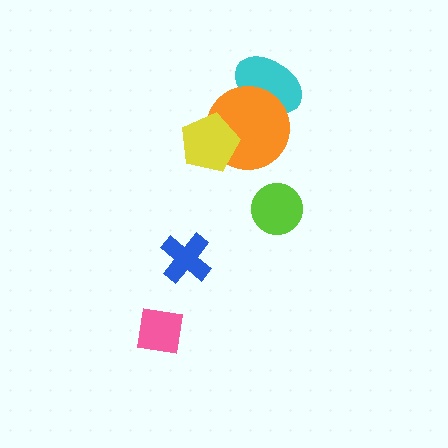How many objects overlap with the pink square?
0 objects overlap with the pink square.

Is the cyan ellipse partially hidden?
Yes, it is partially covered by another shape.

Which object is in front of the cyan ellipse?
The orange circle is in front of the cyan ellipse.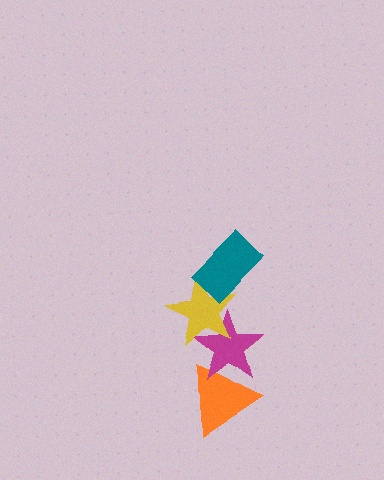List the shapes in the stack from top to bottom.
From top to bottom: the teal rectangle, the yellow star, the magenta star, the orange triangle.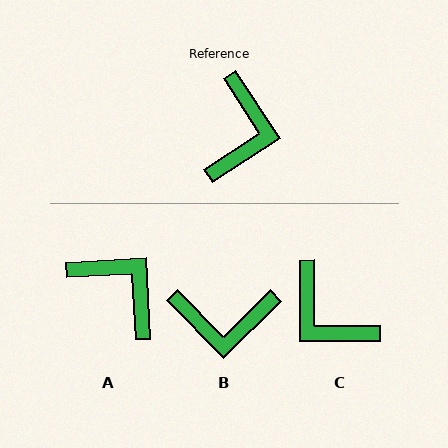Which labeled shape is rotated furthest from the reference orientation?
C, about 123 degrees away.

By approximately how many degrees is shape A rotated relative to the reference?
Approximately 60 degrees counter-clockwise.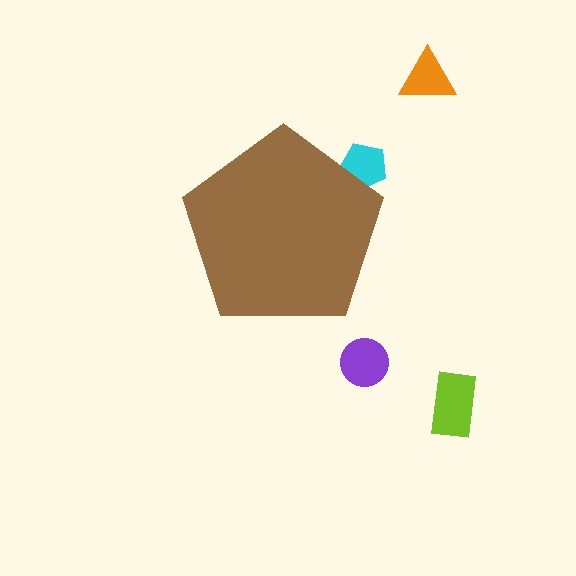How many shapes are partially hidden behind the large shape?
1 shape is partially hidden.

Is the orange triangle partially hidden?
No, the orange triangle is fully visible.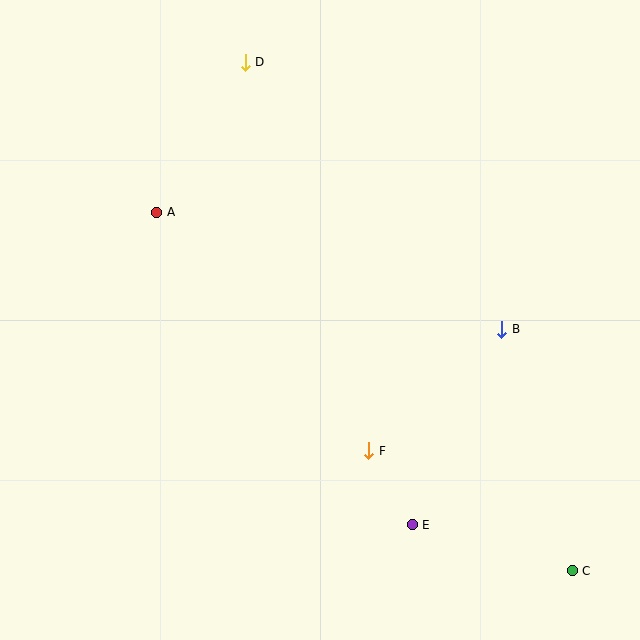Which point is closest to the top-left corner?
Point D is closest to the top-left corner.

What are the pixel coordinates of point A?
Point A is at (157, 212).